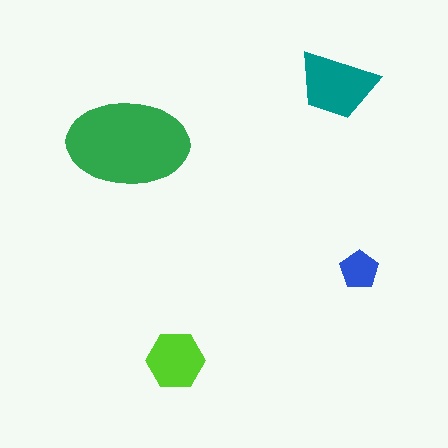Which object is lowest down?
The lime hexagon is bottommost.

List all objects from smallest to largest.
The blue pentagon, the lime hexagon, the teal trapezoid, the green ellipse.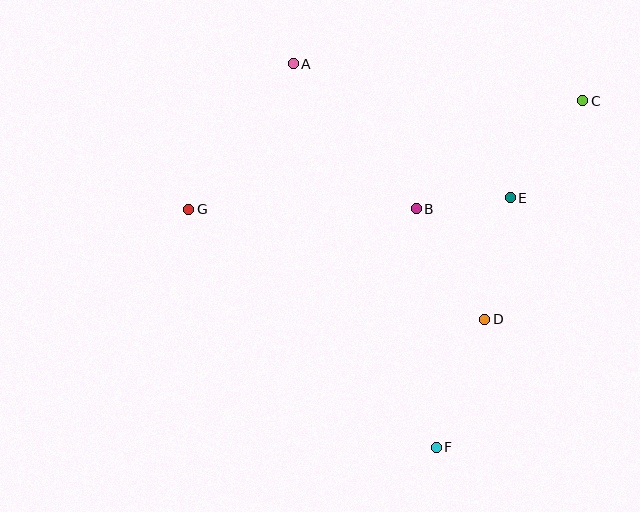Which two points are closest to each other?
Points B and E are closest to each other.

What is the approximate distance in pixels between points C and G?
The distance between C and G is approximately 409 pixels.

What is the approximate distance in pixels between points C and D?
The distance between C and D is approximately 239 pixels.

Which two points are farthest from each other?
Points A and F are farthest from each other.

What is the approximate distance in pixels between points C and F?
The distance between C and F is approximately 376 pixels.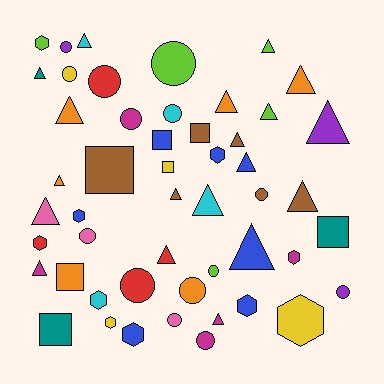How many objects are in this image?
There are 50 objects.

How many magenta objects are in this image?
There are 5 magenta objects.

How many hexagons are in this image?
There are 10 hexagons.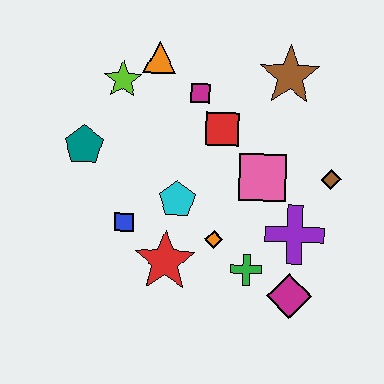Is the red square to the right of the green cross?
No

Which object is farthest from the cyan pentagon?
The brown star is farthest from the cyan pentagon.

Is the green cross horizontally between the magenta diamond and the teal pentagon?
Yes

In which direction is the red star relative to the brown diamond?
The red star is to the left of the brown diamond.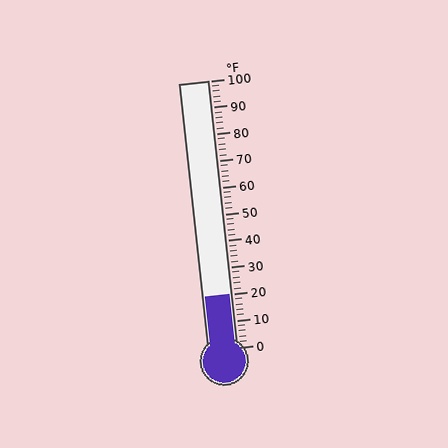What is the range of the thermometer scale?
The thermometer scale ranges from 0°F to 100°F.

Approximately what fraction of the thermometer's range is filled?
The thermometer is filled to approximately 20% of its range.